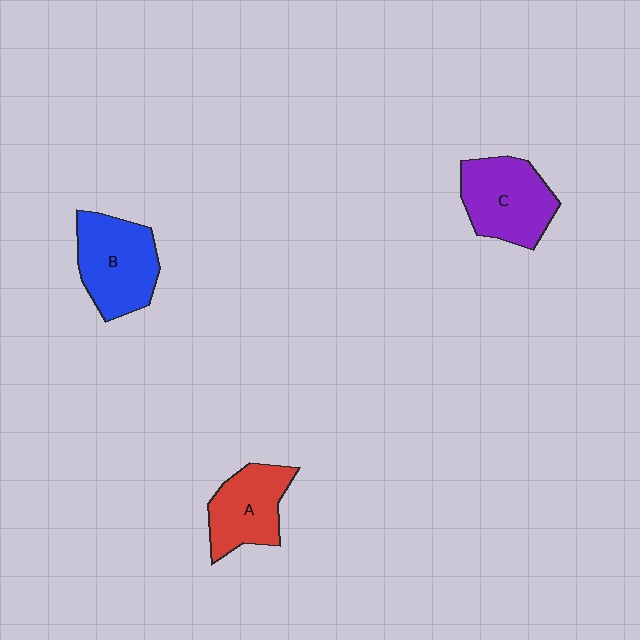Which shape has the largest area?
Shape B (blue).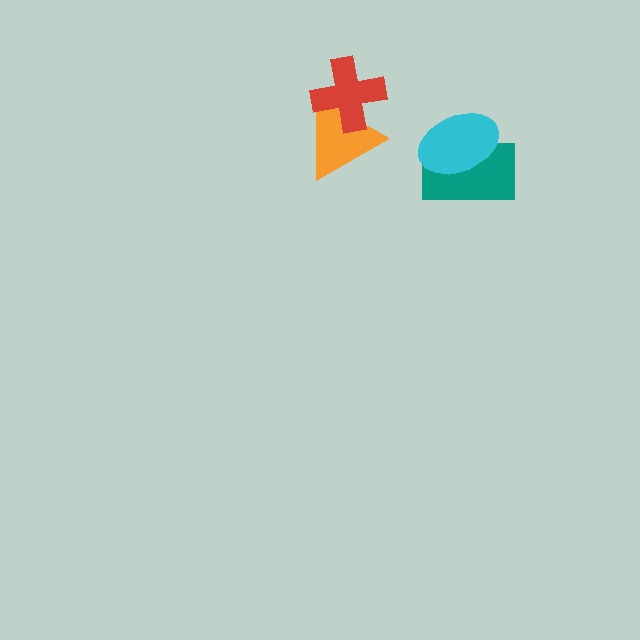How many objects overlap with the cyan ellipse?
1 object overlaps with the cyan ellipse.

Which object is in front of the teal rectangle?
The cyan ellipse is in front of the teal rectangle.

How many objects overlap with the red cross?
1 object overlaps with the red cross.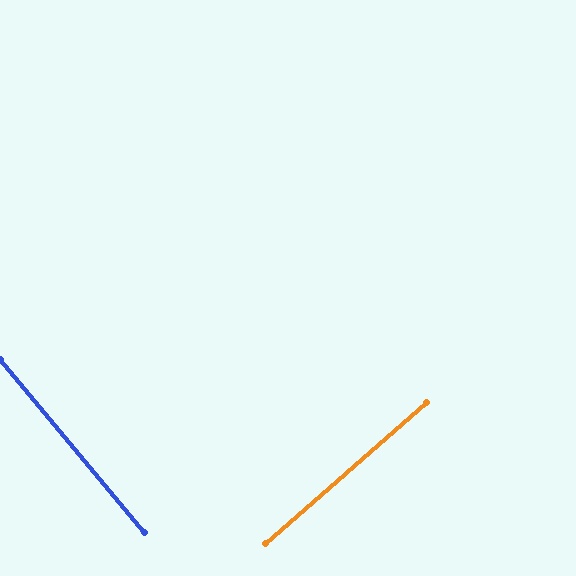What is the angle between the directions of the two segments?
Approximately 88 degrees.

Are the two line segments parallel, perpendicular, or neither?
Perpendicular — they meet at approximately 88°.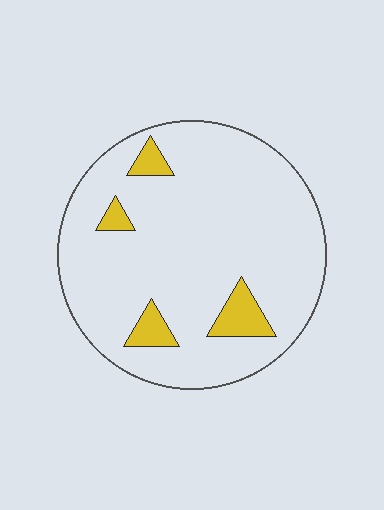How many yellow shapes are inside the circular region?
4.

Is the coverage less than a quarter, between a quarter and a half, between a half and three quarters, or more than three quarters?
Less than a quarter.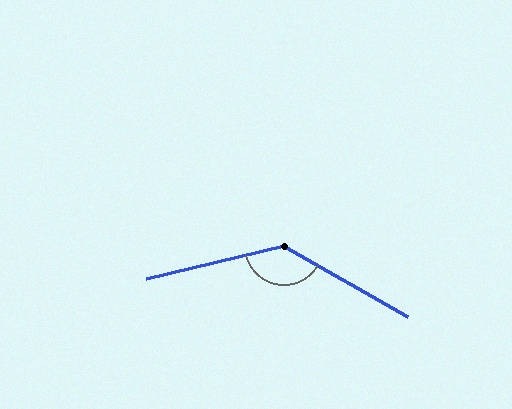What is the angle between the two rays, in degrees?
Approximately 137 degrees.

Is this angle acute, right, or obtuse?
It is obtuse.